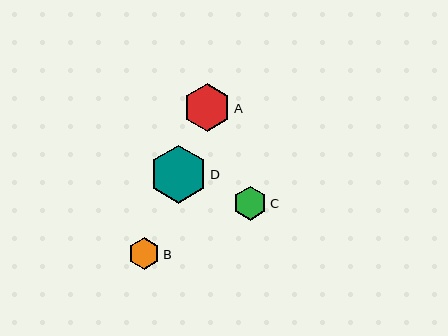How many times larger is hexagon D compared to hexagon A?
Hexagon D is approximately 1.2 times the size of hexagon A.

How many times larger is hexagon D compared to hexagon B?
Hexagon D is approximately 1.8 times the size of hexagon B.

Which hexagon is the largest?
Hexagon D is the largest with a size of approximately 58 pixels.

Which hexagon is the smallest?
Hexagon B is the smallest with a size of approximately 31 pixels.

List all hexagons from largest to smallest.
From largest to smallest: D, A, C, B.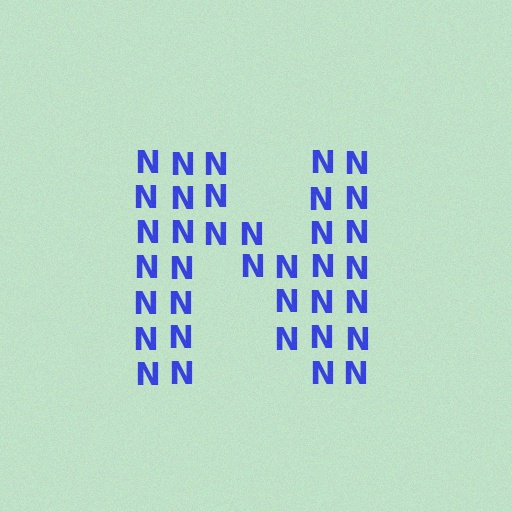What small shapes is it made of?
It is made of small letter N's.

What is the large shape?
The large shape is the letter N.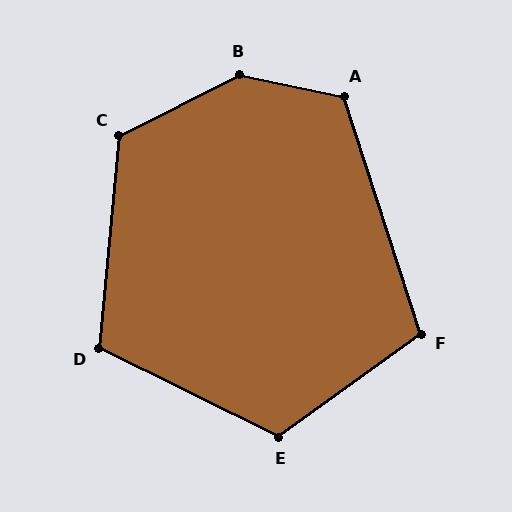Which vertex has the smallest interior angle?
F, at approximately 108 degrees.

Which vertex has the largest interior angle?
B, at approximately 141 degrees.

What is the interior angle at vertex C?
Approximately 122 degrees (obtuse).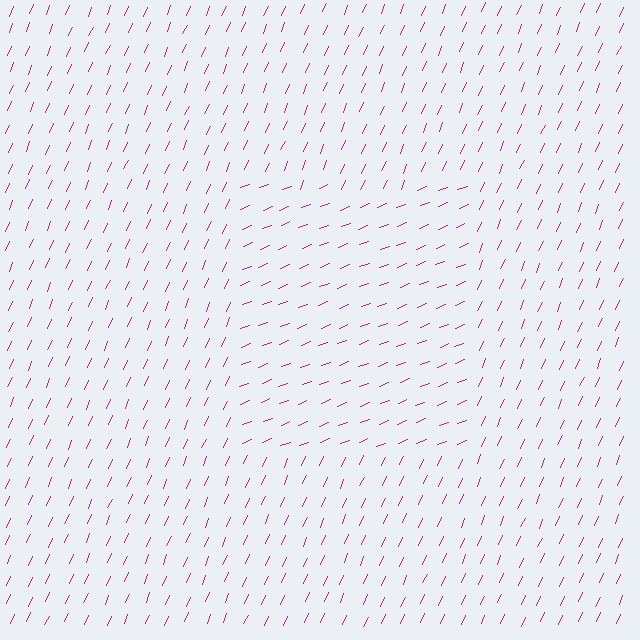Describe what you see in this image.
The image is filled with small magenta line segments. A rectangle region in the image has lines oriented differently from the surrounding lines, creating a visible texture boundary.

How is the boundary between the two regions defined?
The boundary is defined purely by a change in line orientation (approximately 45 degrees difference). All lines are the same color and thickness.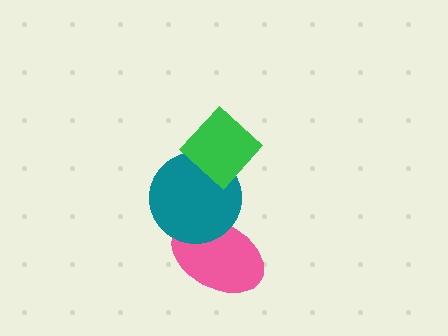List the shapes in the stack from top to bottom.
From top to bottom: the green diamond, the teal circle, the pink ellipse.